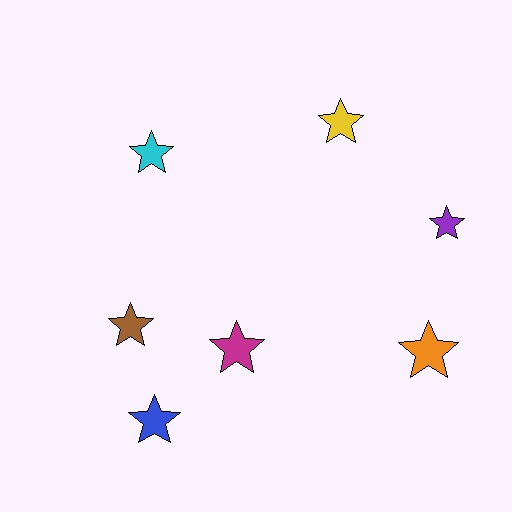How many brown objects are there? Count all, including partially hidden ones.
There is 1 brown object.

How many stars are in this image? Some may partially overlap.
There are 7 stars.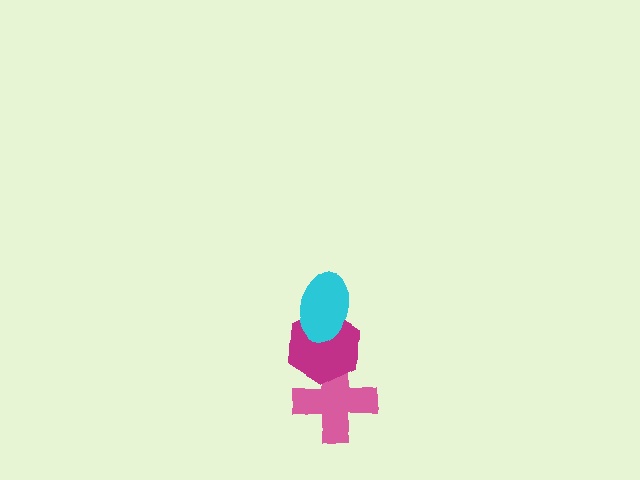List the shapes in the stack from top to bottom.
From top to bottom: the cyan ellipse, the magenta hexagon, the pink cross.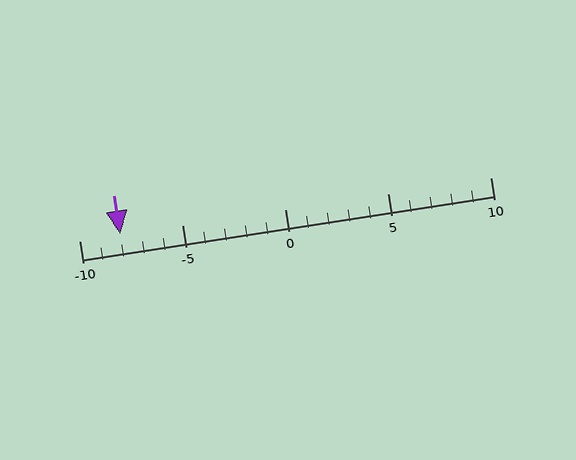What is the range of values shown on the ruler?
The ruler shows values from -10 to 10.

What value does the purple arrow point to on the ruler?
The purple arrow points to approximately -8.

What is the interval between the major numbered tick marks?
The major tick marks are spaced 5 units apart.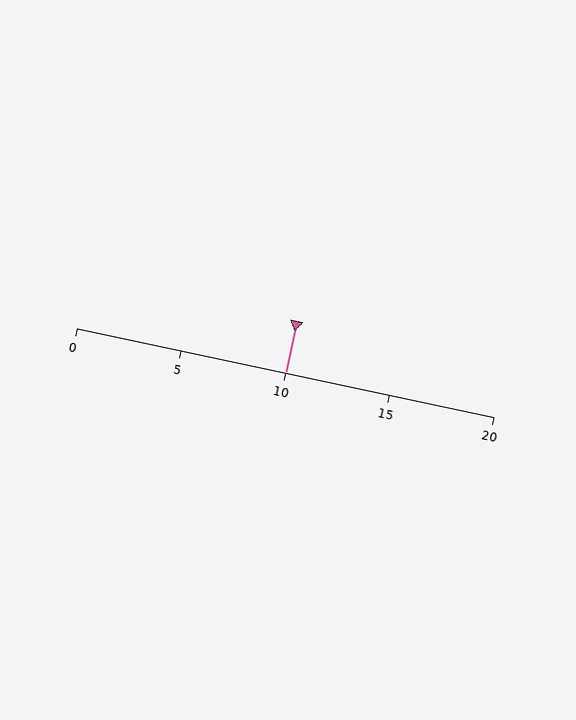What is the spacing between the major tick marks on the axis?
The major ticks are spaced 5 apart.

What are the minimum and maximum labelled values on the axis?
The axis runs from 0 to 20.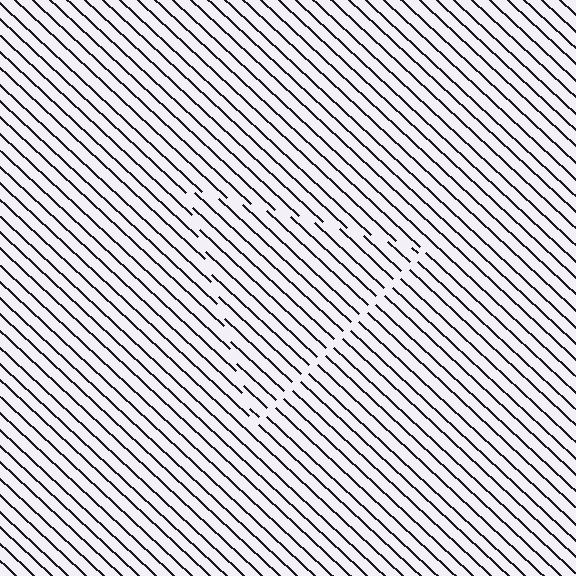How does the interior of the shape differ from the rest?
The interior of the shape contains the same grating, shifted by half a period — the contour is defined by the phase discontinuity where line-ends from the inner and outer gratings abut.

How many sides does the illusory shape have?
3 sides — the line-ends trace a triangle.